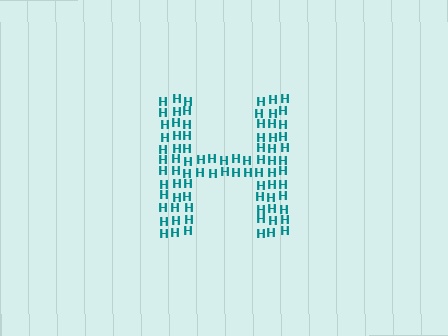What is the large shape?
The large shape is the letter H.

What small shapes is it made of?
It is made of small letter H's.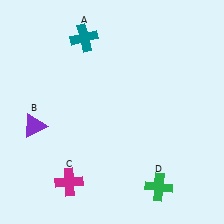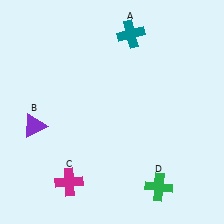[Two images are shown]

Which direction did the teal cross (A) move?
The teal cross (A) moved right.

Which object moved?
The teal cross (A) moved right.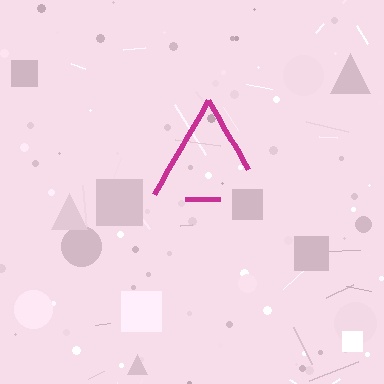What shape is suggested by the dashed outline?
The dashed outline suggests a triangle.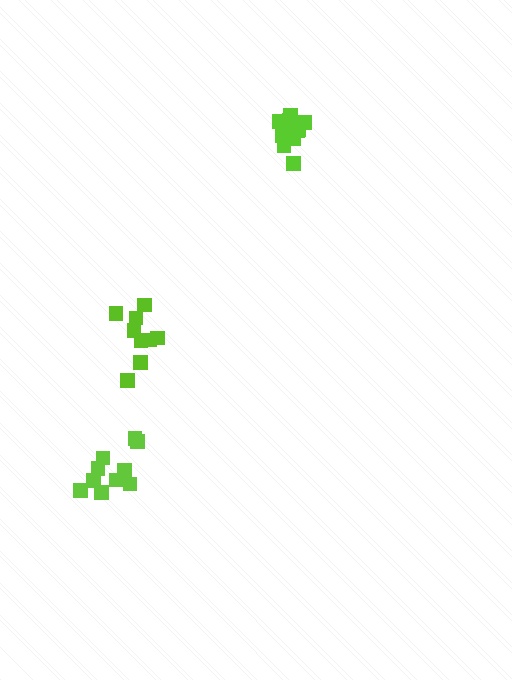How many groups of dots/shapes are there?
There are 3 groups.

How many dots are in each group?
Group 1: 11 dots, Group 2: 10 dots, Group 3: 9 dots (30 total).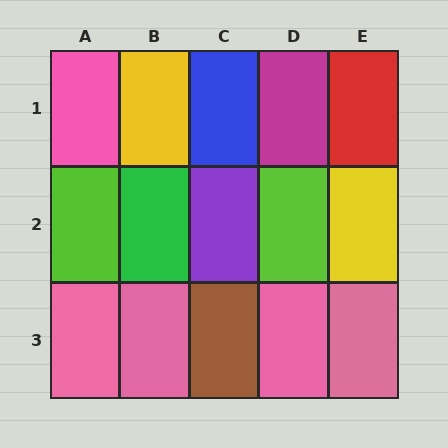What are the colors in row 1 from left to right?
Pink, yellow, blue, magenta, red.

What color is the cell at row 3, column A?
Pink.